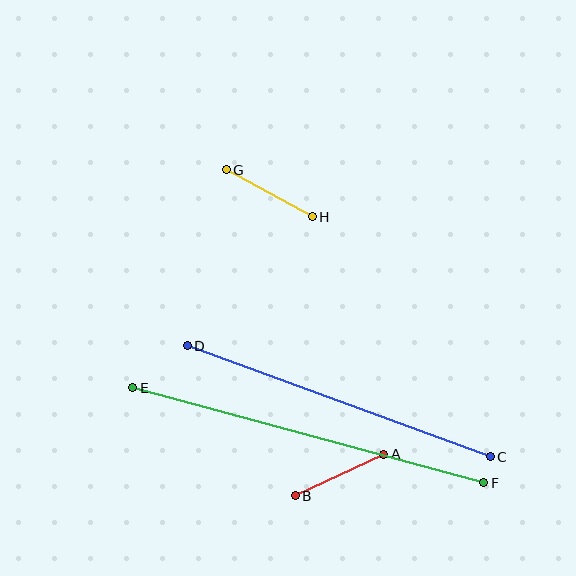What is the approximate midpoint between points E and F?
The midpoint is at approximately (308, 435) pixels.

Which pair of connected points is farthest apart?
Points E and F are farthest apart.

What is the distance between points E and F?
The distance is approximately 364 pixels.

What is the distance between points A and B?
The distance is approximately 98 pixels.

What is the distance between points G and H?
The distance is approximately 98 pixels.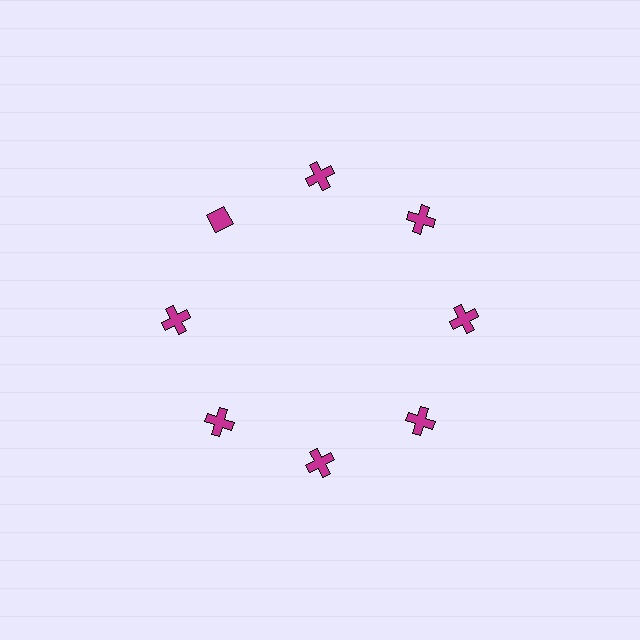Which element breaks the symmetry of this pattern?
The magenta diamond at roughly the 10 o'clock position breaks the symmetry. All other shapes are magenta crosses.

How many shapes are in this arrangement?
There are 8 shapes arranged in a ring pattern.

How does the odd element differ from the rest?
It has a different shape: diamond instead of cross.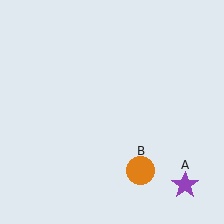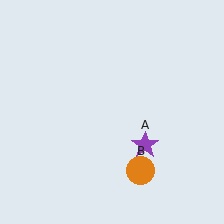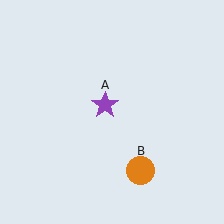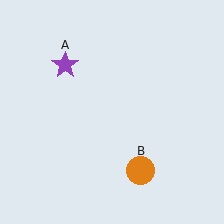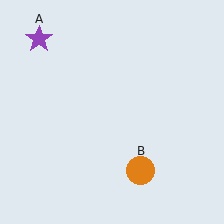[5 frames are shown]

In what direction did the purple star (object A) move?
The purple star (object A) moved up and to the left.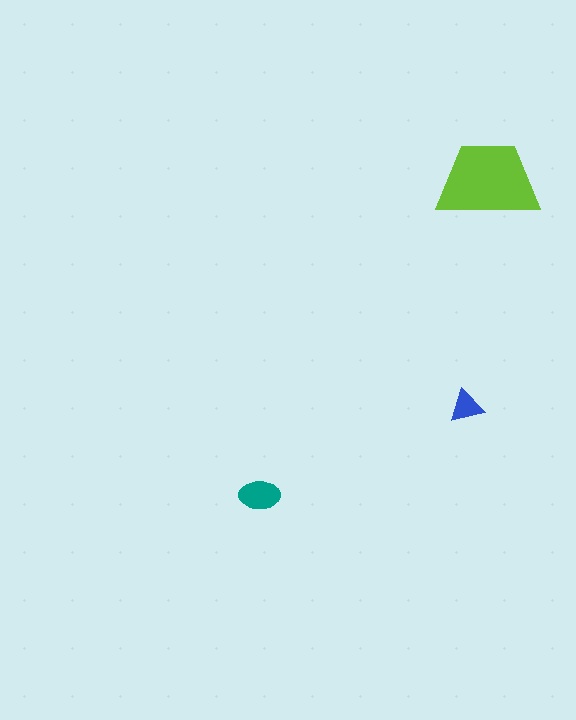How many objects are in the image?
There are 3 objects in the image.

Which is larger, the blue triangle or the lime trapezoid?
The lime trapezoid.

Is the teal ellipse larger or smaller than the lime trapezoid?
Smaller.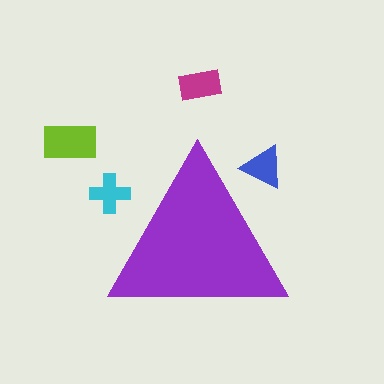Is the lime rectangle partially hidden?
No, the lime rectangle is fully visible.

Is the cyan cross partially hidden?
Yes, the cyan cross is partially hidden behind the purple triangle.